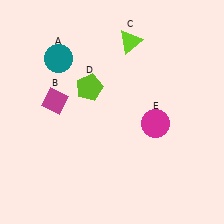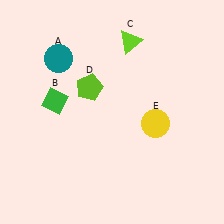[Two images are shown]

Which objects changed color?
B changed from magenta to green. E changed from magenta to yellow.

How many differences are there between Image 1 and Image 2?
There are 2 differences between the two images.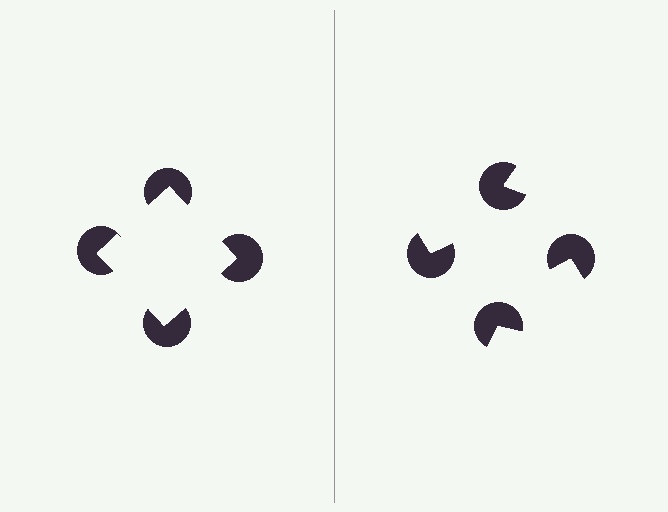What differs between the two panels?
The pac-man discs are positioned identically on both sides; only the wedge orientations differ. On the left they align to a square; on the right they are misaligned.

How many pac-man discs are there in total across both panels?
8 — 4 on each side.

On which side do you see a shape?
An illusory square appears on the left side. On the right side the wedge cuts are rotated, so no coherent shape forms.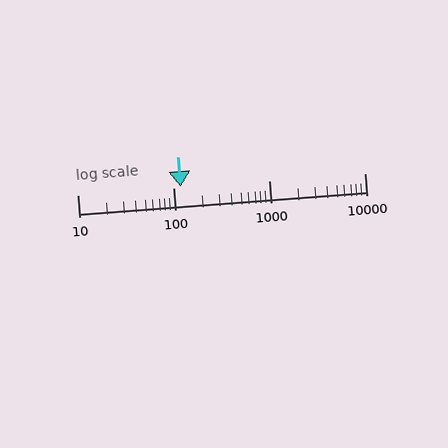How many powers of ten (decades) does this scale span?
The scale spans 3 decades, from 10 to 10000.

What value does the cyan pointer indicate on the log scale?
The pointer indicates approximately 120.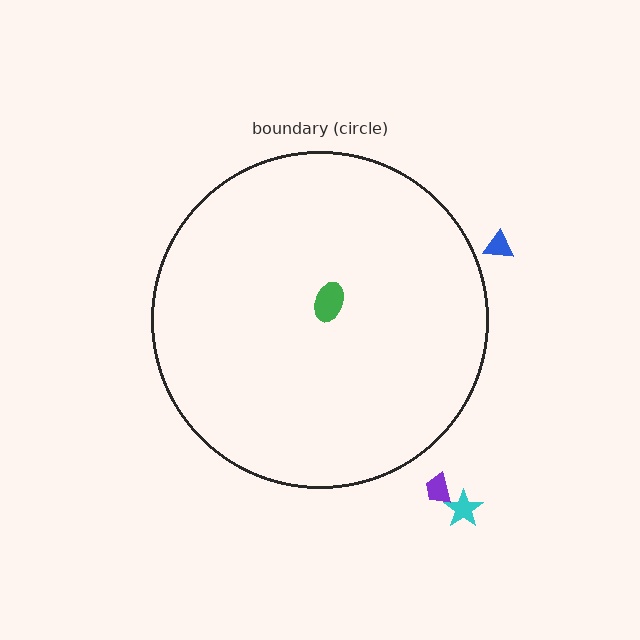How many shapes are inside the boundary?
1 inside, 3 outside.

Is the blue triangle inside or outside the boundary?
Outside.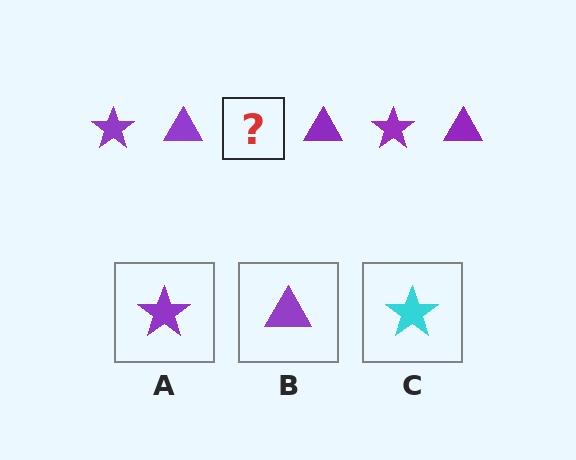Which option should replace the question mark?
Option A.